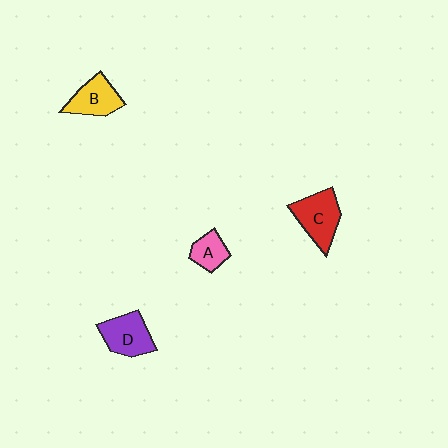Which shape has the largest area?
Shape C (red).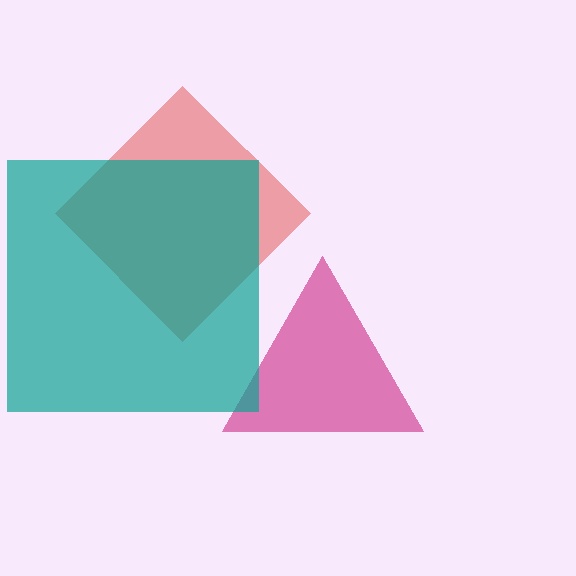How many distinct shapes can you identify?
There are 3 distinct shapes: a magenta triangle, a red diamond, a teal square.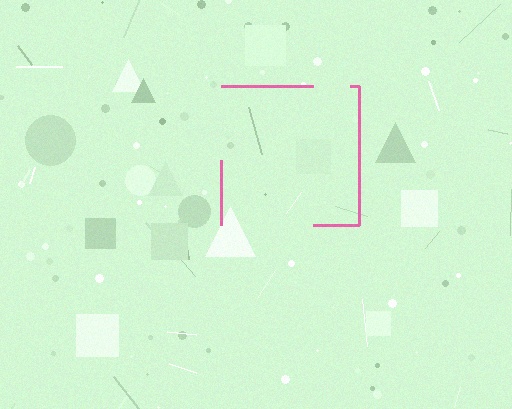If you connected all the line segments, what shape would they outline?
They would outline a square.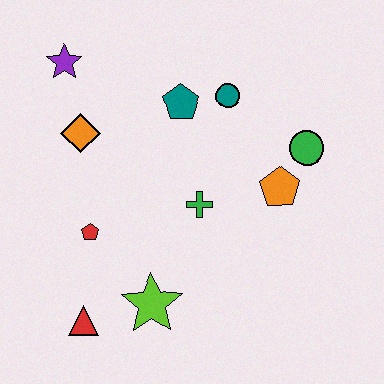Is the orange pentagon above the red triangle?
Yes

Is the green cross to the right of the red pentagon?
Yes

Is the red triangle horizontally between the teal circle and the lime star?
No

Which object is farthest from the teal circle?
The red triangle is farthest from the teal circle.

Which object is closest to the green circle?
The orange pentagon is closest to the green circle.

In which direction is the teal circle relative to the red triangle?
The teal circle is above the red triangle.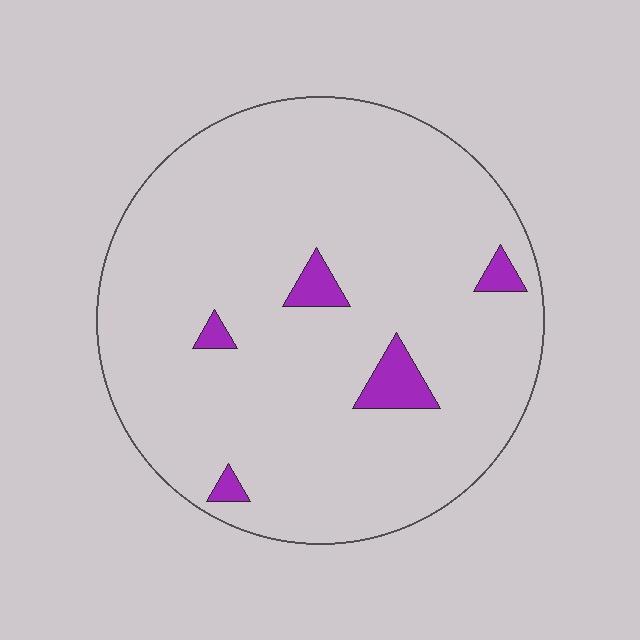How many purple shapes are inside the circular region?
5.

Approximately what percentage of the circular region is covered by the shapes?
Approximately 5%.